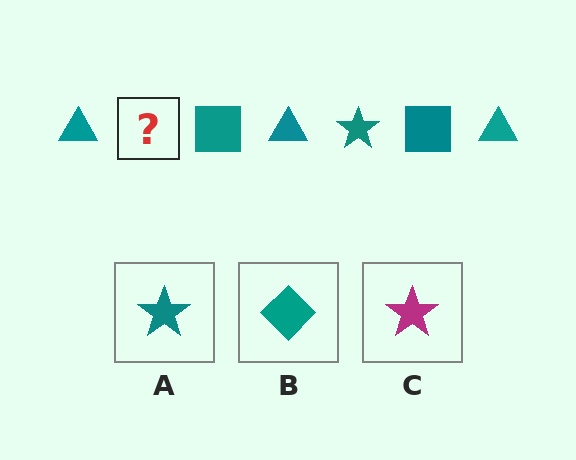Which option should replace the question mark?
Option A.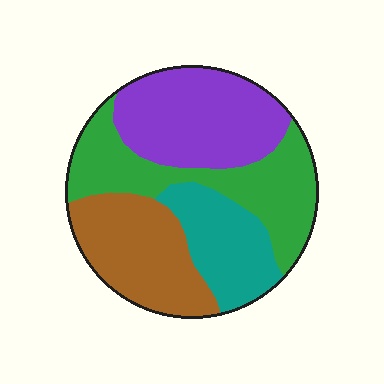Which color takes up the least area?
Teal, at roughly 20%.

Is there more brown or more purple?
Purple.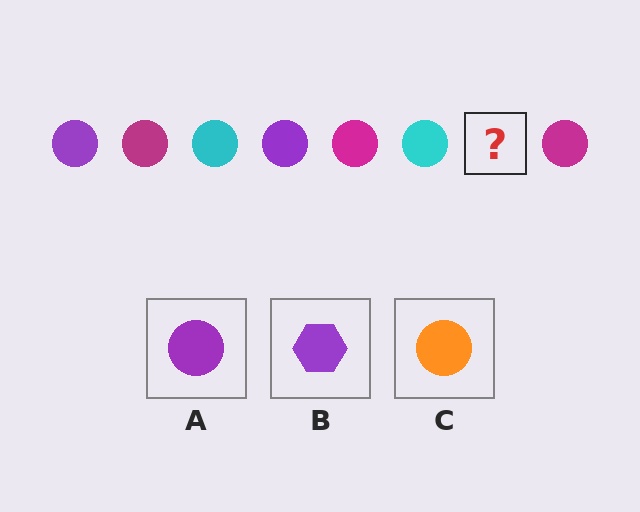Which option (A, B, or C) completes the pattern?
A.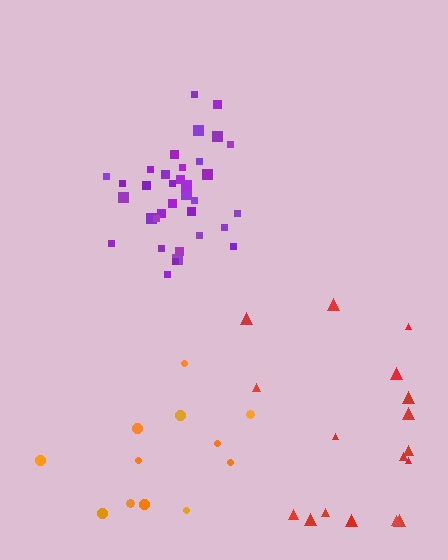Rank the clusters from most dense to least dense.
purple, orange, red.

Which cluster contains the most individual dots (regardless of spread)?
Purple (35).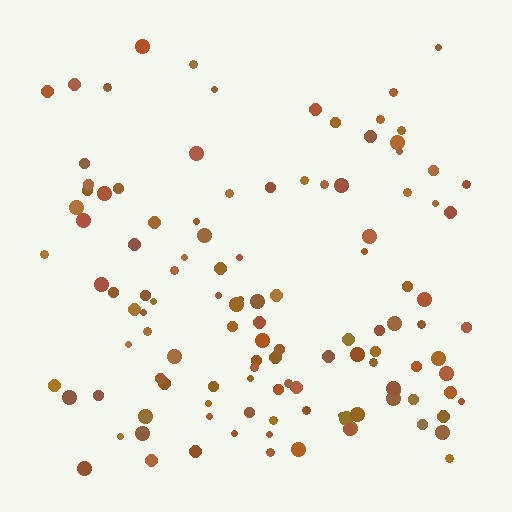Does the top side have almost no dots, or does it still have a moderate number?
Still a moderate number, just noticeably fewer than the bottom.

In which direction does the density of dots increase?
From top to bottom, with the bottom side densest.